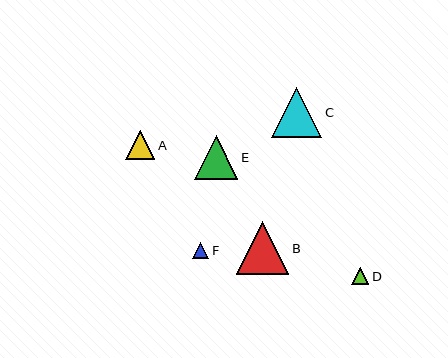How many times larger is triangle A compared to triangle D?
Triangle A is approximately 1.7 times the size of triangle D.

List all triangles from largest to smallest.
From largest to smallest: B, C, E, A, D, F.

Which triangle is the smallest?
Triangle F is the smallest with a size of approximately 16 pixels.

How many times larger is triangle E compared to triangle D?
Triangle E is approximately 2.6 times the size of triangle D.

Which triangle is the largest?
Triangle B is the largest with a size of approximately 53 pixels.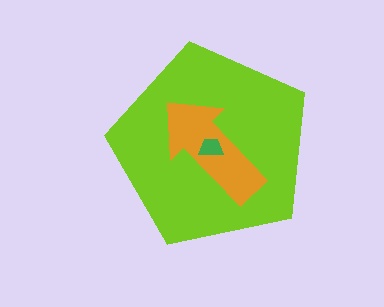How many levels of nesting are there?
3.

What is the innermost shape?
The green trapezoid.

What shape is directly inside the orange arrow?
The green trapezoid.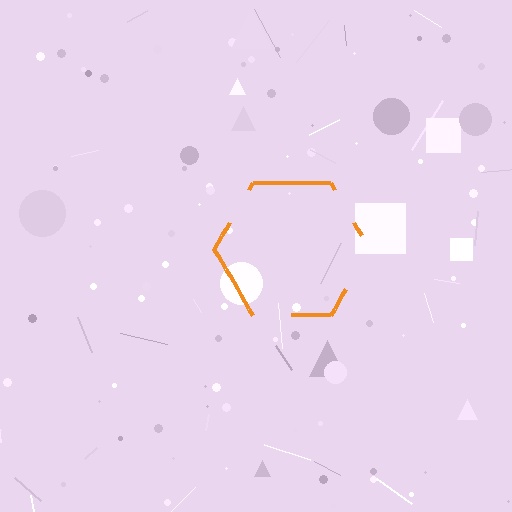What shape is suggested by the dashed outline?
The dashed outline suggests a hexagon.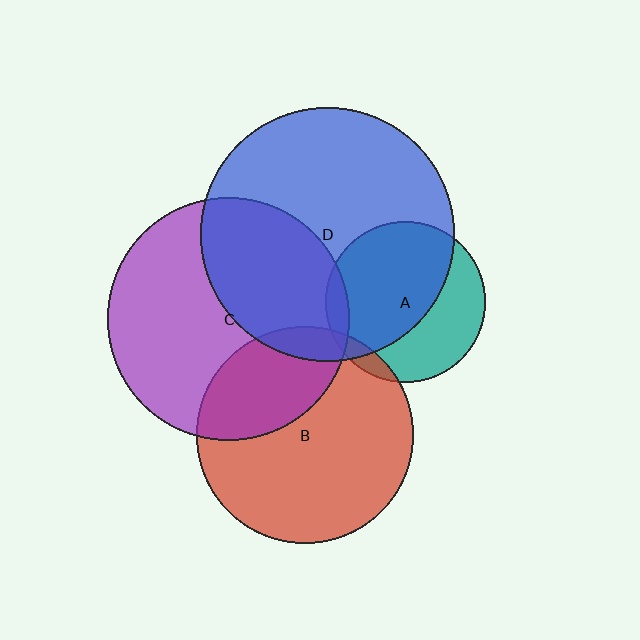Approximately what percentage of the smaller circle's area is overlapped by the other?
Approximately 40%.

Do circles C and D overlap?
Yes.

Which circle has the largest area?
Circle D (blue).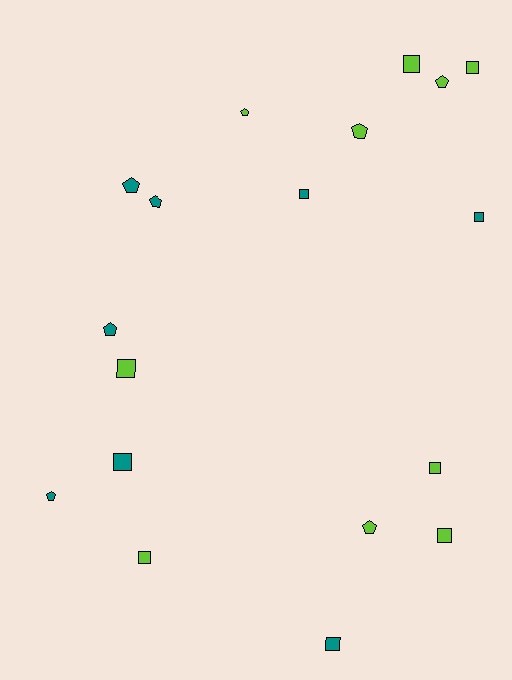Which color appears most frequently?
Lime, with 10 objects.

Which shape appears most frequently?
Square, with 10 objects.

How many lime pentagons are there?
There are 4 lime pentagons.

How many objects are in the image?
There are 18 objects.